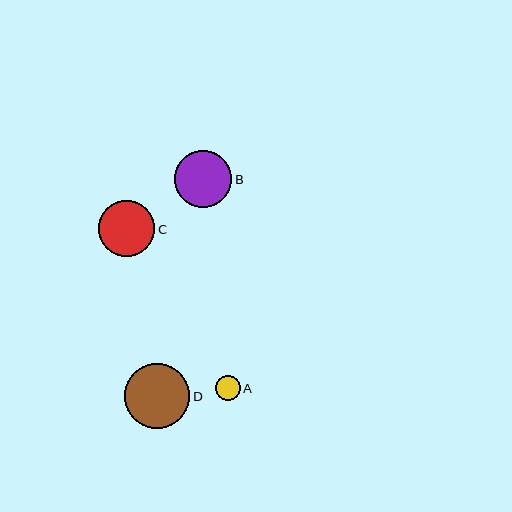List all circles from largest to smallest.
From largest to smallest: D, B, C, A.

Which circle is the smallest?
Circle A is the smallest with a size of approximately 25 pixels.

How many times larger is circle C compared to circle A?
Circle C is approximately 2.3 times the size of circle A.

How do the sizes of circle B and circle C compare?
Circle B and circle C are approximately the same size.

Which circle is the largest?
Circle D is the largest with a size of approximately 66 pixels.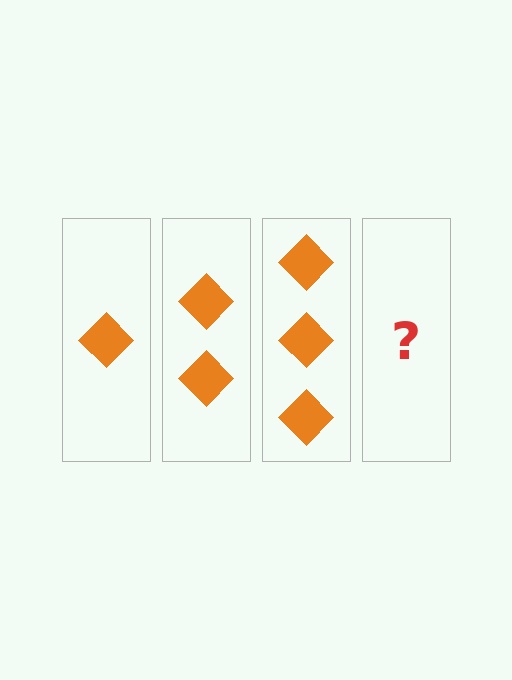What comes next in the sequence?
The next element should be 4 diamonds.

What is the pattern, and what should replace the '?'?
The pattern is that each step adds one more diamond. The '?' should be 4 diamonds.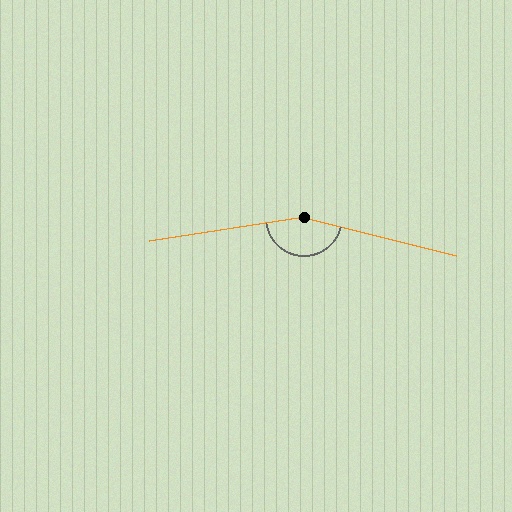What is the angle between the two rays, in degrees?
Approximately 157 degrees.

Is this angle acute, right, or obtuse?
It is obtuse.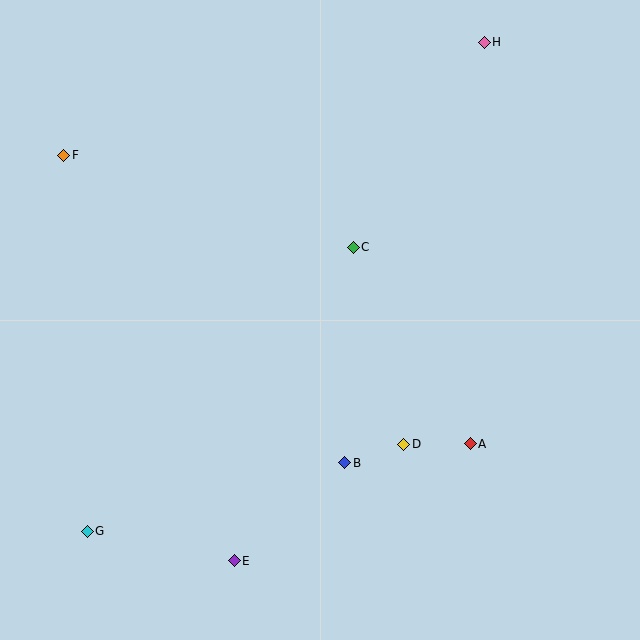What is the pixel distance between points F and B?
The distance between F and B is 417 pixels.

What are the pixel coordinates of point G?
Point G is at (87, 531).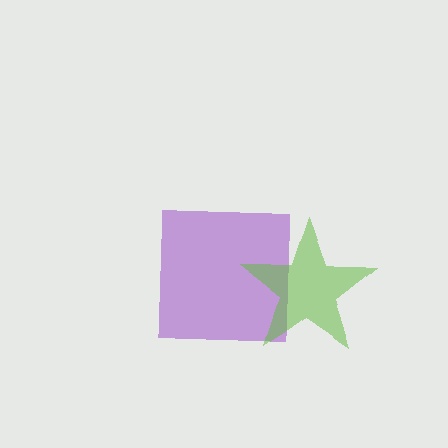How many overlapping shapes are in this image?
There are 2 overlapping shapes in the image.